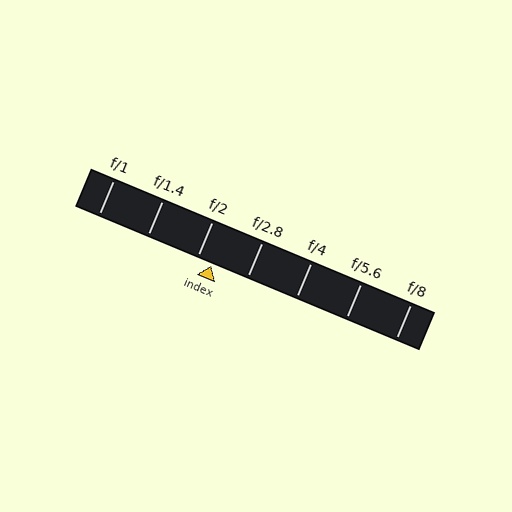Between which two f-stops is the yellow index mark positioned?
The index mark is between f/2 and f/2.8.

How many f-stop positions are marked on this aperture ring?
There are 7 f-stop positions marked.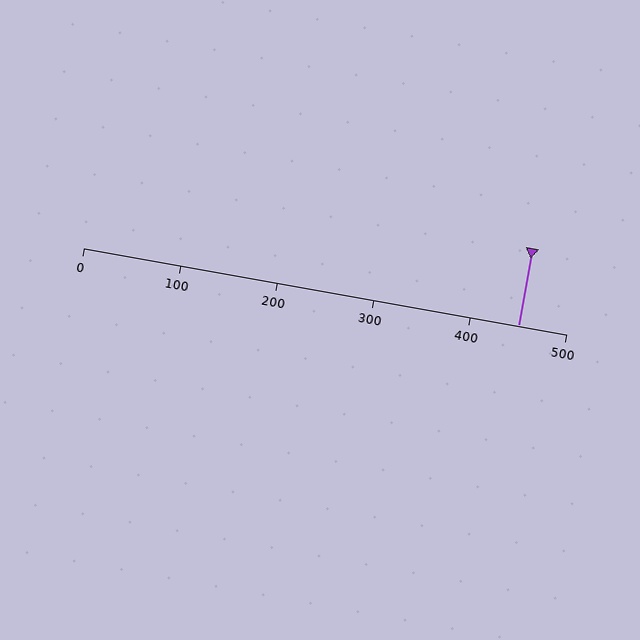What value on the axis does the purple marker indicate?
The marker indicates approximately 450.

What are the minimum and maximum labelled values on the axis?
The axis runs from 0 to 500.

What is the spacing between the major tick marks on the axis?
The major ticks are spaced 100 apart.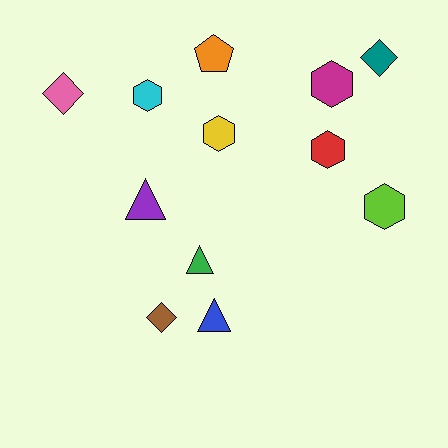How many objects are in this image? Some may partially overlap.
There are 12 objects.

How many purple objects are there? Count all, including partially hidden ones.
There is 1 purple object.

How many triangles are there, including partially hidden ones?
There are 3 triangles.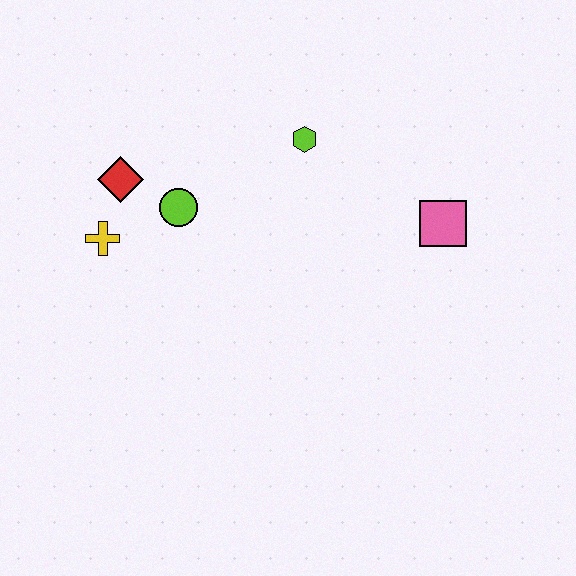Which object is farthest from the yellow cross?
The pink square is farthest from the yellow cross.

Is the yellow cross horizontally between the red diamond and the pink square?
No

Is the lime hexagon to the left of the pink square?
Yes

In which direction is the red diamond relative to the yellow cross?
The red diamond is above the yellow cross.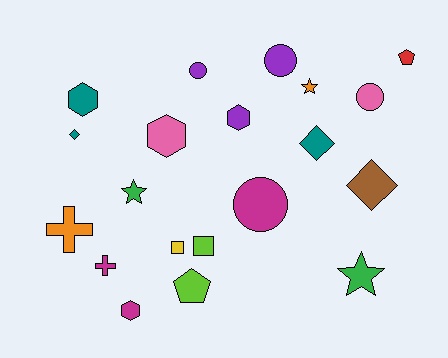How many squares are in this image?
There are 2 squares.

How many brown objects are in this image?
There is 1 brown object.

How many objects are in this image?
There are 20 objects.